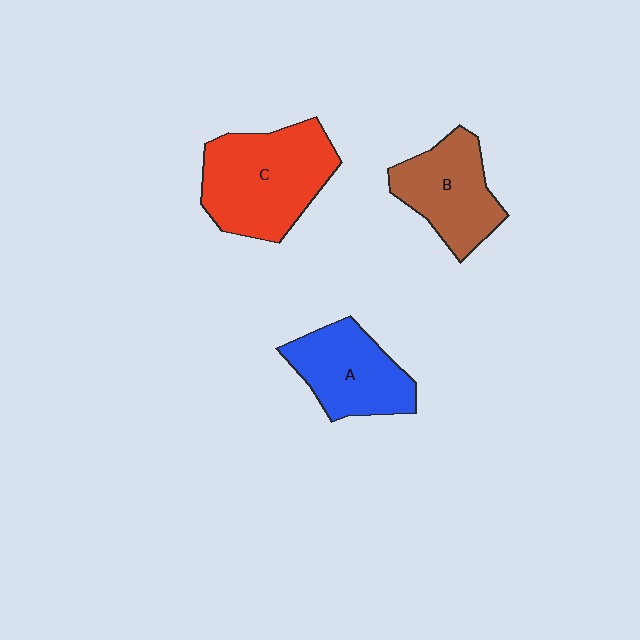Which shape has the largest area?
Shape C (red).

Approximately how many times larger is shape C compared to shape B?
Approximately 1.4 times.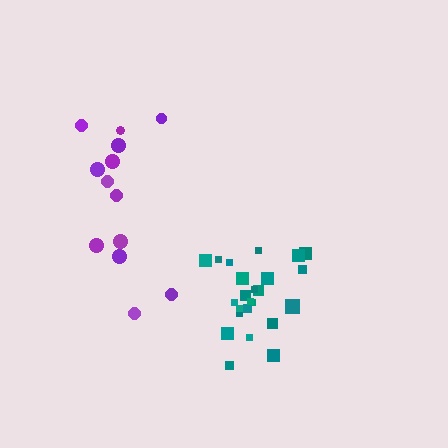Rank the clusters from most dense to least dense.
teal, purple.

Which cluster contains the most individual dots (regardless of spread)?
Teal (25).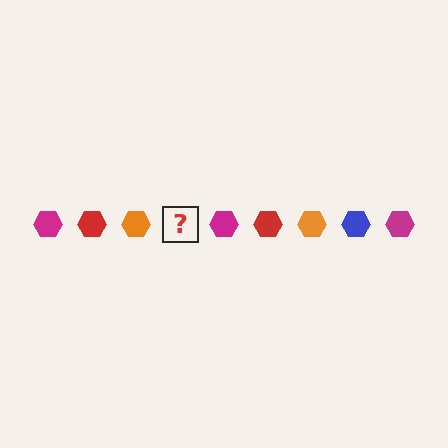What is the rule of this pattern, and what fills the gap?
The rule is that the pattern cycles through magenta, red, orange, blue hexagons. The gap should be filled with a blue hexagon.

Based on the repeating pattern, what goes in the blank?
The blank should be a blue hexagon.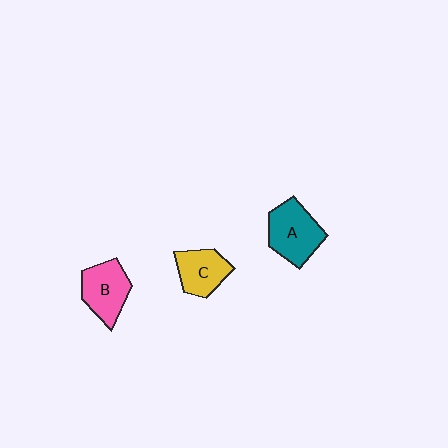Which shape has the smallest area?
Shape C (yellow).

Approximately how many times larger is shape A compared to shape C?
Approximately 1.3 times.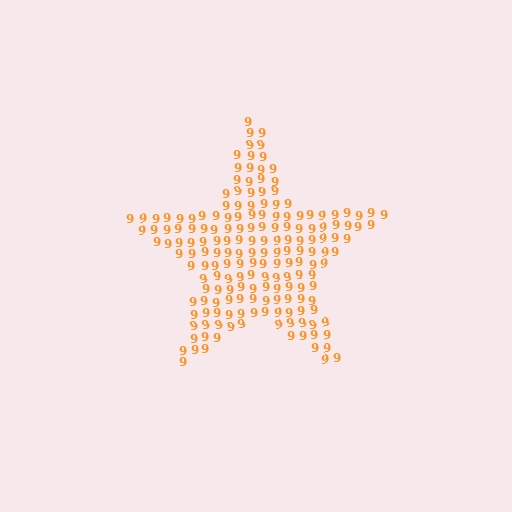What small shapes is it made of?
It is made of small digit 9's.